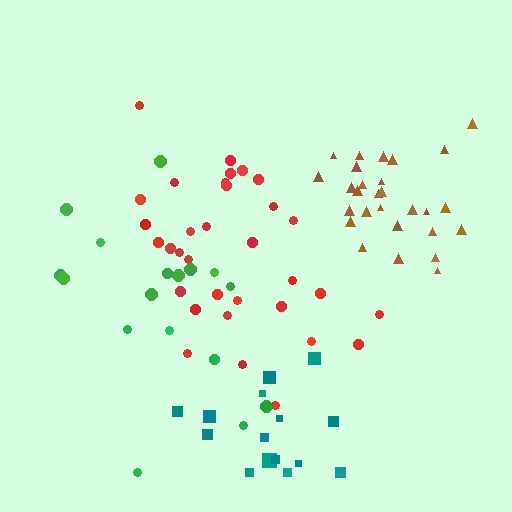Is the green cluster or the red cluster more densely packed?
Red.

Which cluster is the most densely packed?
Brown.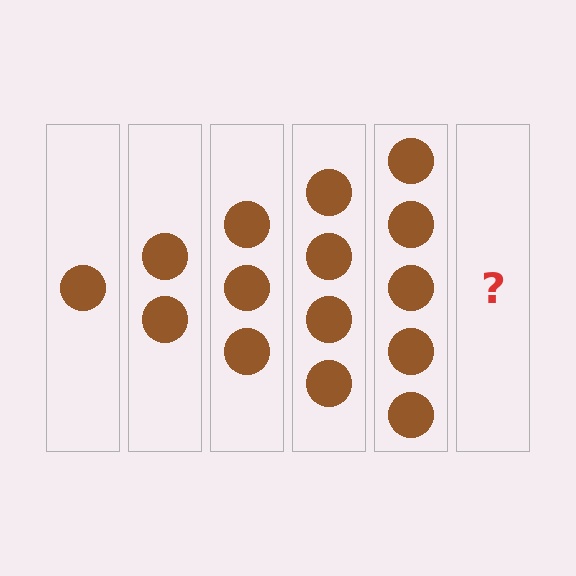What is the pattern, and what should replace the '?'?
The pattern is that each step adds one more circle. The '?' should be 6 circles.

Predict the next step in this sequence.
The next step is 6 circles.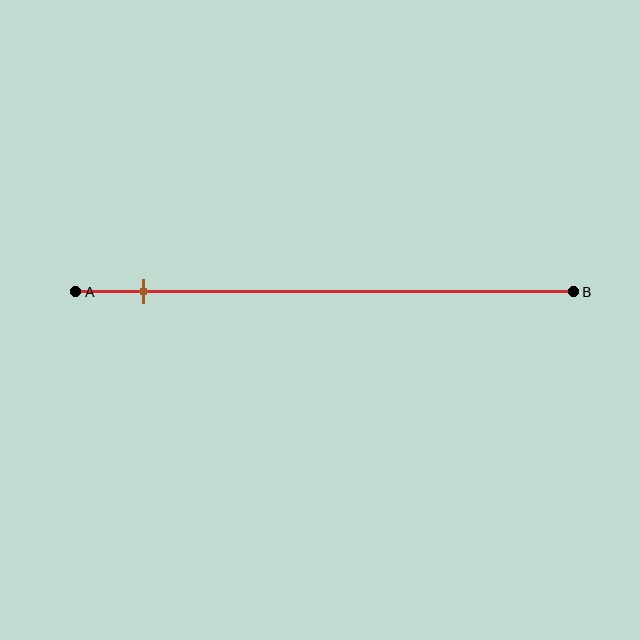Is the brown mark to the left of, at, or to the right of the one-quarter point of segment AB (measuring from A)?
The brown mark is to the left of the one-quarter point of segment AB.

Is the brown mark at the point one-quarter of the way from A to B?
No, the mark is at about 15% from A, not at the 25% one-quarter point.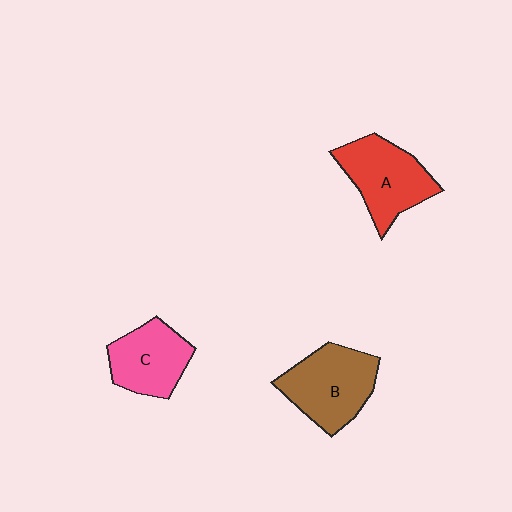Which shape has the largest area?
Shape B (brown).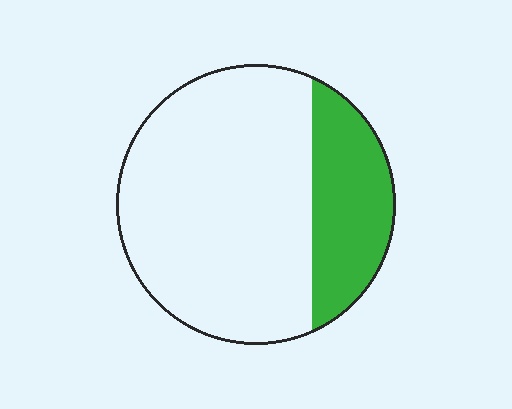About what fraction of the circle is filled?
About one quarter (1/4).